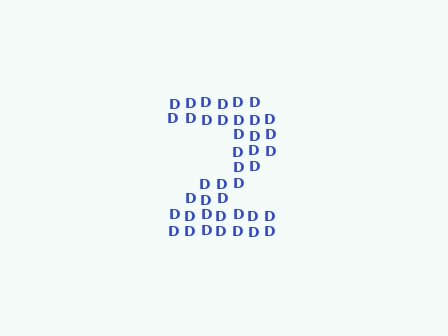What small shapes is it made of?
It is made of small letter D's.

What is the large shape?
The large shape is the digit 2.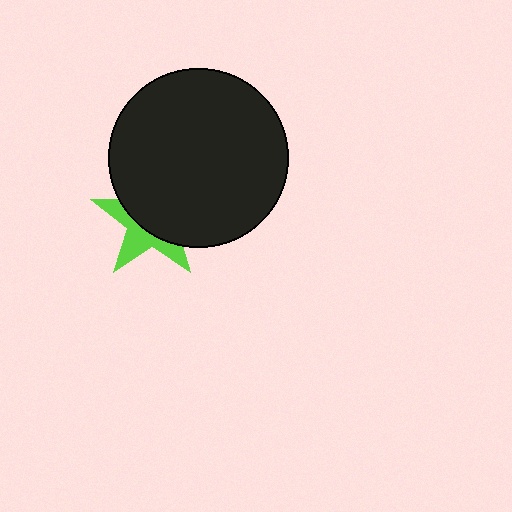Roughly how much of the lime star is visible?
A small part of it is visible (roughly 39%).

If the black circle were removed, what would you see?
You would see the complete lime star.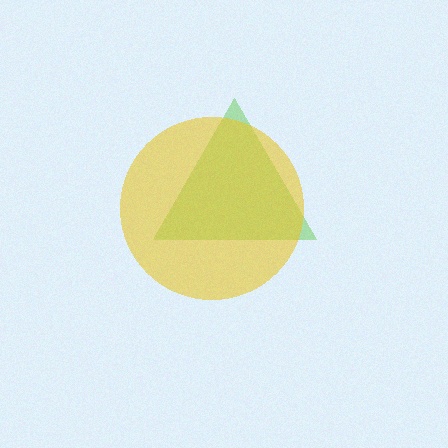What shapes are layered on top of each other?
The layered shapes are: a lime triangle, a yellow circle.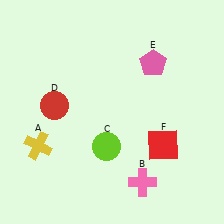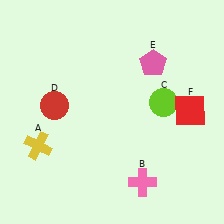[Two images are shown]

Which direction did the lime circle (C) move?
The lime circle (C) moved right.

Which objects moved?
The objects that moved are: the lime circle (C), the red square (F).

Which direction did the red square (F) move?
The red square (F) moved up.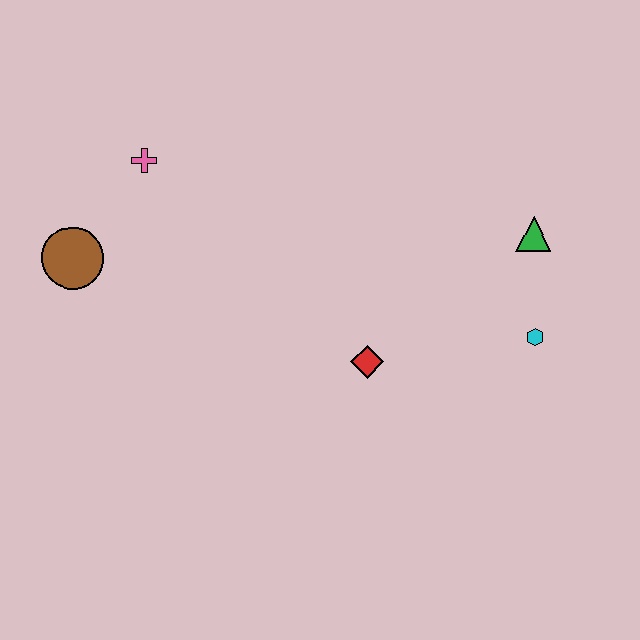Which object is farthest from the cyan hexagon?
The brown circle is farthest from the cyan hexagon.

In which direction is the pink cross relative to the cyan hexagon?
The pink cross is to the left of the cyan hexagon.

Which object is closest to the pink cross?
The brown circle is closest to the pink cross.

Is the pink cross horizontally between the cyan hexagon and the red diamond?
No